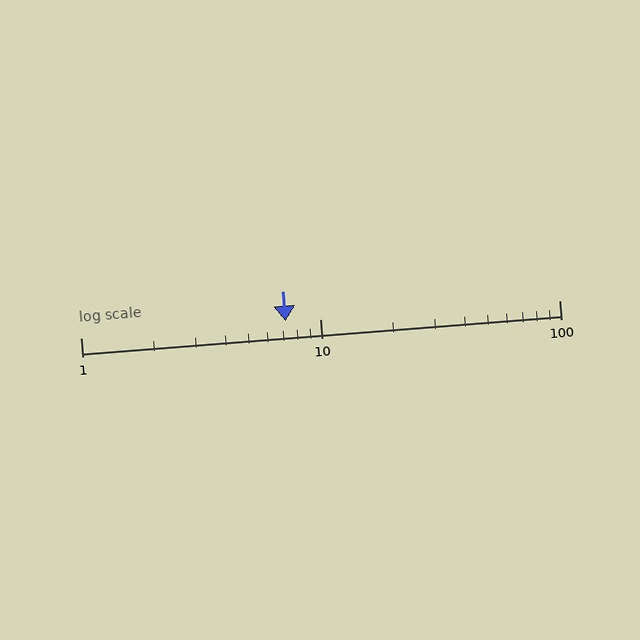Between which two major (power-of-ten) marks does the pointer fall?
The pointer is between 1 and 10.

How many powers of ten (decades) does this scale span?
The scale spans 2 decades, from 1 to 100.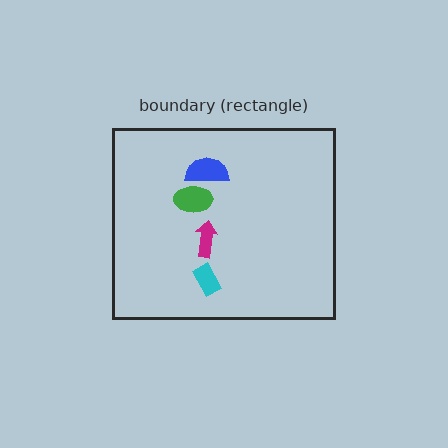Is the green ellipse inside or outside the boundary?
Inside.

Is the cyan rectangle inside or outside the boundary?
Inside.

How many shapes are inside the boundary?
4 inside, 0 outside.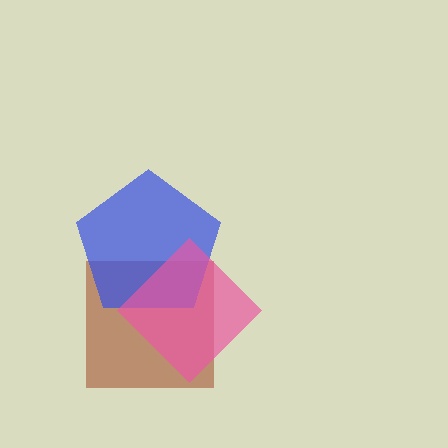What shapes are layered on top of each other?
The layered shapes are: a brown square, a blue pentagon, a pink diamond.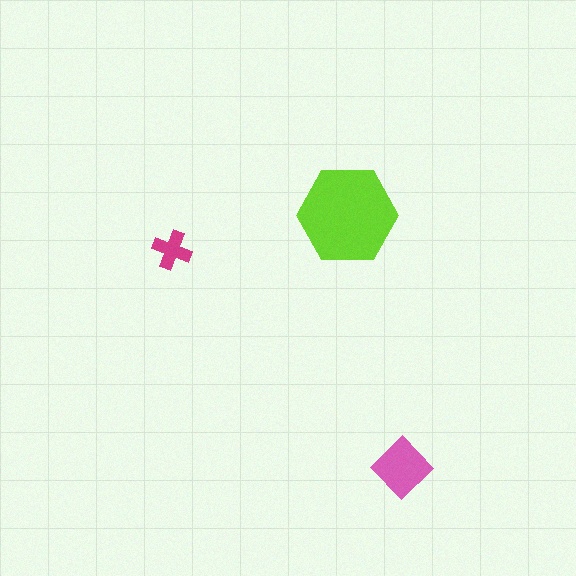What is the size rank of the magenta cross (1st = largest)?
3rd.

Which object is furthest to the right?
The pink diamond is rightmost.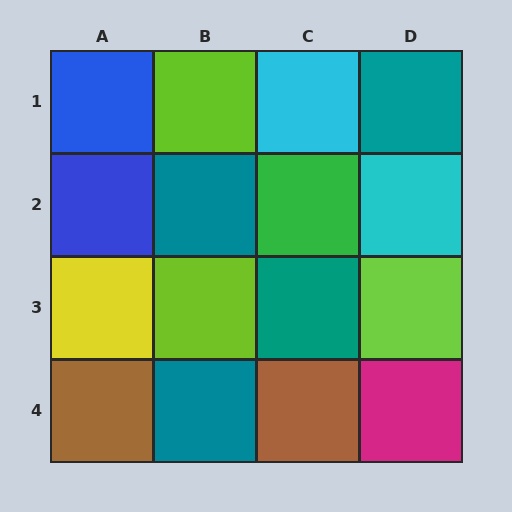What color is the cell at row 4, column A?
Brown.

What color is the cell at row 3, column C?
Teal.